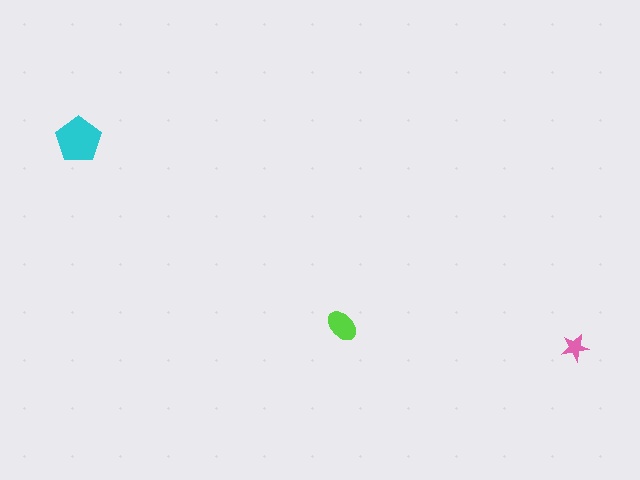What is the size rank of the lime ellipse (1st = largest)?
2nd.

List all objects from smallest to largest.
The pink star, the lime ellipse, the cyan pentagon.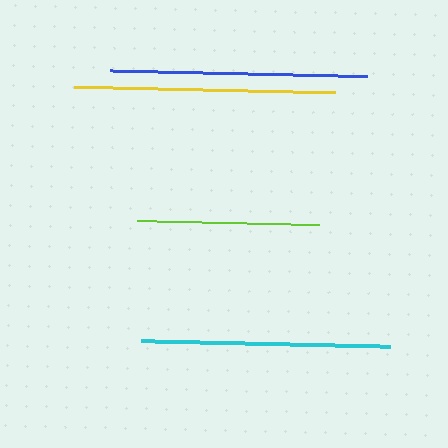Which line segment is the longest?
The yellow line is the longest at approximately 260 pixels.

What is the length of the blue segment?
The blue segment is approximately 257 pixels long.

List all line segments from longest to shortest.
From longest to shortest: yellow, blue, cyan, lime.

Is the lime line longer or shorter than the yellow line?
The yellow line is longer than the lime line.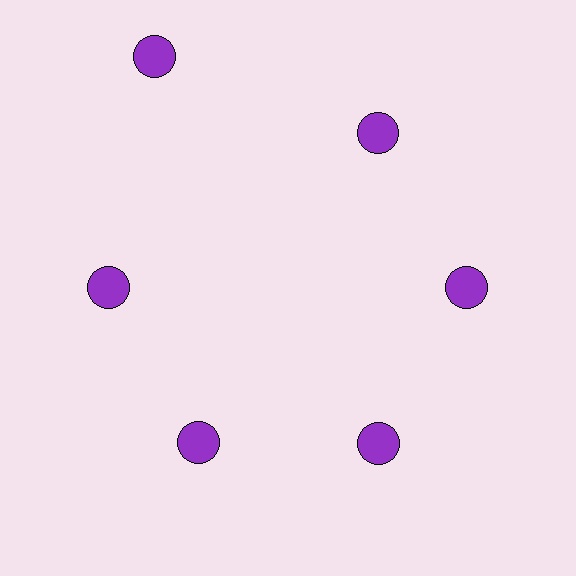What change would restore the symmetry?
The symmetry would be restored by moving it inward, back onto the ring so that all 6 circles sit at equal angles and equal distance from the center.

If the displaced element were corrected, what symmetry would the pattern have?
It would have 6-fold rotational symmetry — the pattern would map onto itself every 60 degrees.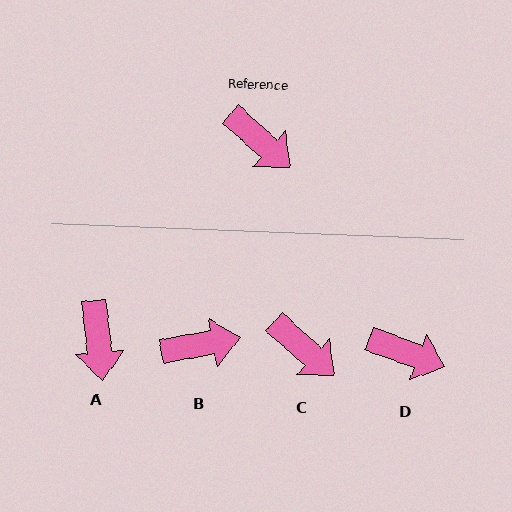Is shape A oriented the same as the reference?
No, it is off by about 42 degrees.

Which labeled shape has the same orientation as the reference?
C.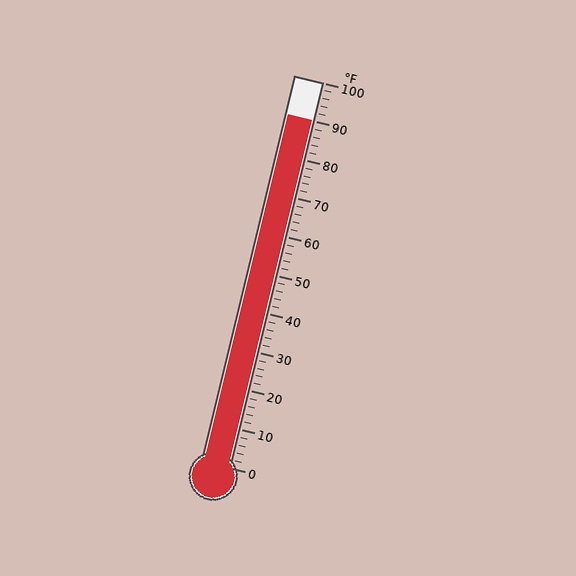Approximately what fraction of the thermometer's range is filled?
The thermometer is filled to approximately 90% of its range.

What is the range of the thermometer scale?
The thermometer scale ranges from 0°F to 100°F.